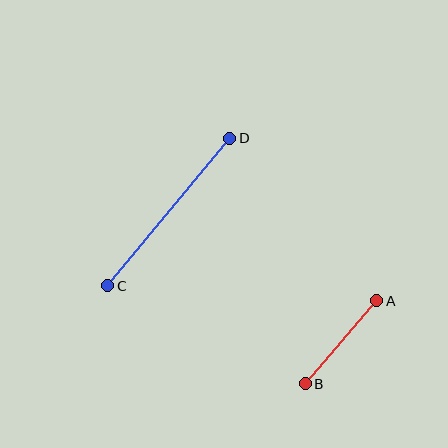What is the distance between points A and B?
The distance is approximately 109 pixels.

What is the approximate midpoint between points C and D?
The midpoint is at approximately (169, 212) pixels.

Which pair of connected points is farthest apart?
Points C and D are farthest apart.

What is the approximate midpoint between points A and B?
The midpoint is at approximately (341, 342) pixels.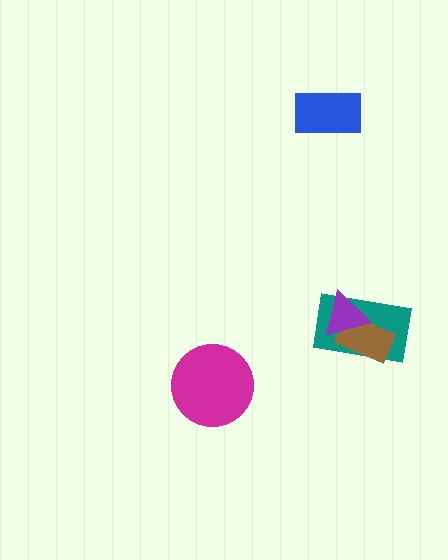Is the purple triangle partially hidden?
No, no other shape covers it.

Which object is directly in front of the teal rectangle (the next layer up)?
The brown rectangle is directly in front of the teal rectangle.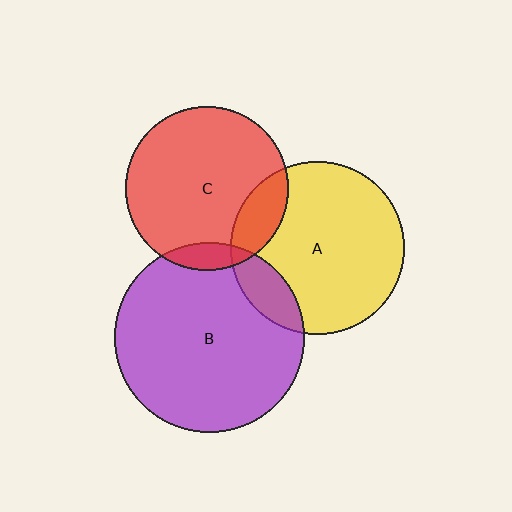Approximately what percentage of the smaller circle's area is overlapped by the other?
Approximately 15%.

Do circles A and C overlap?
Yes.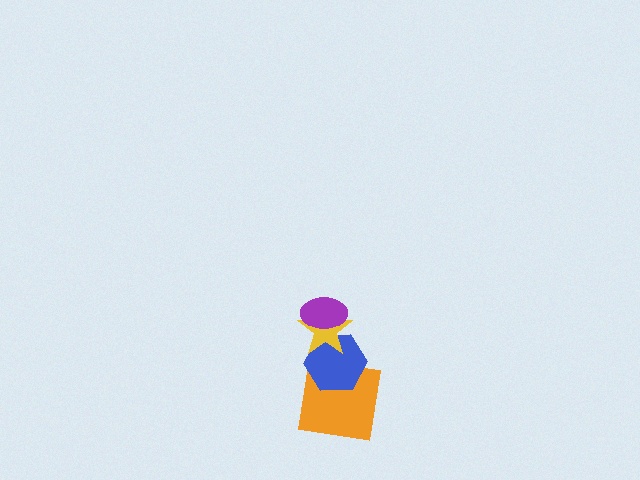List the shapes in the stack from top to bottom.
From top to bottom: the purple ellipse, the yellow star, the blue hexagon, the orange square.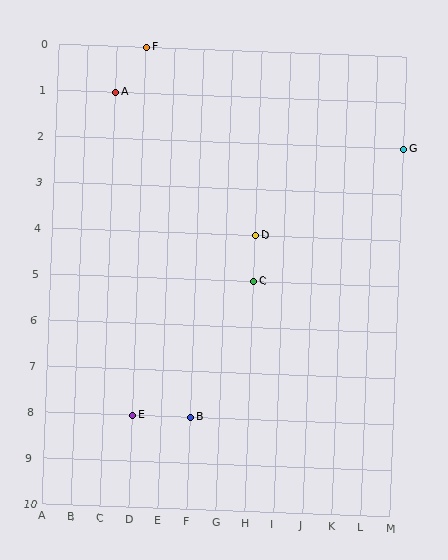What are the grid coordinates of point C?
Point C is at grid coordinates (H, 5).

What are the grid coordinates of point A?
Point A is at grid coordinates (C, 1).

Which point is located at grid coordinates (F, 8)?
Point B is at (F, 8).